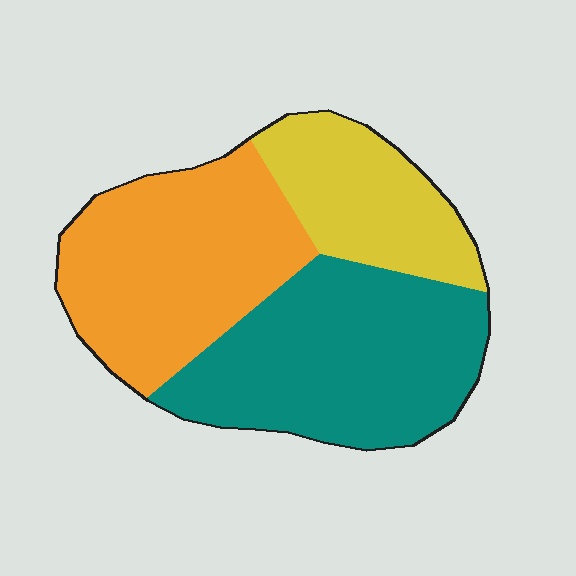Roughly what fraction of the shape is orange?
Orange covers about 35% of the shape.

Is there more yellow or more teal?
Teal.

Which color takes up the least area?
Yellow, at roughly 20%.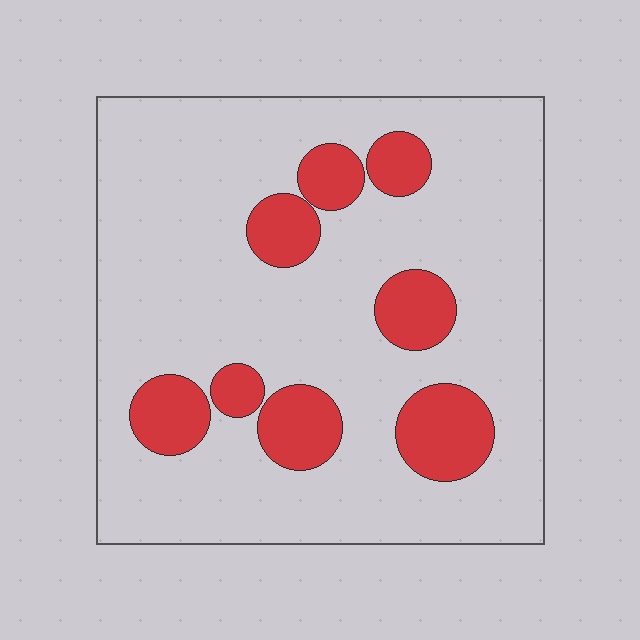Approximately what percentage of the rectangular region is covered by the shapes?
Approximately 20%.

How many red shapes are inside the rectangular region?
8.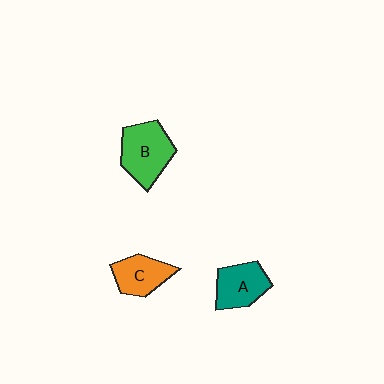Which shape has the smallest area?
Shape C (orange).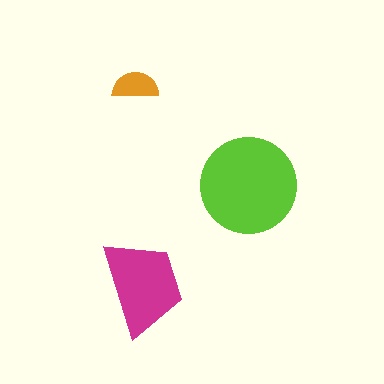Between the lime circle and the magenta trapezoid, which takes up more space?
The lime circle.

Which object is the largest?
The lime circle.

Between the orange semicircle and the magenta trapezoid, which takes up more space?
The magenta trapezoid.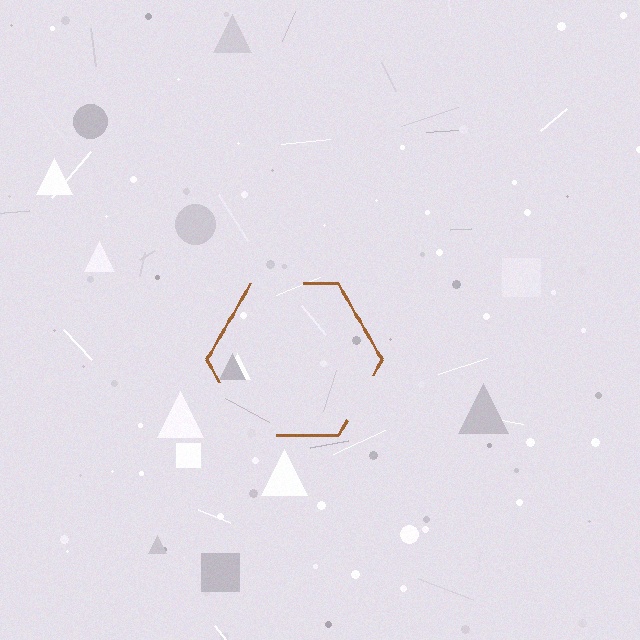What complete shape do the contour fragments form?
The contour fragments form a hexagon.